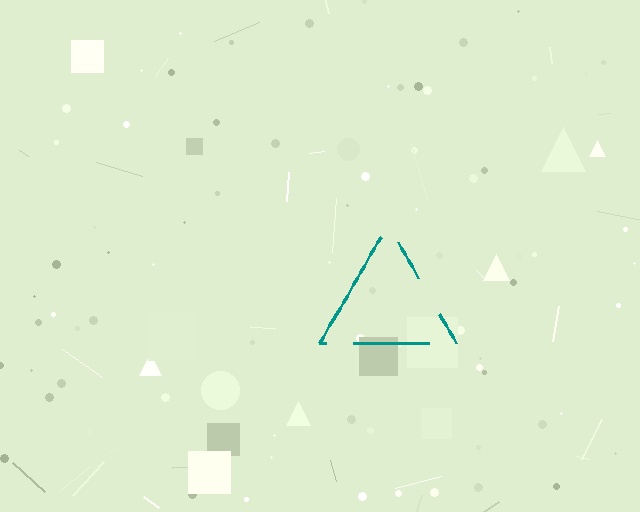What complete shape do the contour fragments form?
The contour fragments form a triangle.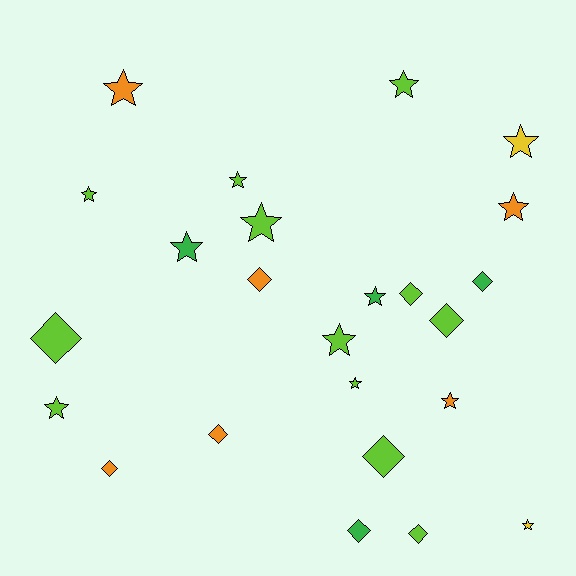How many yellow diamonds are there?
There are no yellow diamonds.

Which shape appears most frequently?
Star, with 14 objects.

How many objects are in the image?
There are 24 objects.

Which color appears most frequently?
Lime, with 12 objects.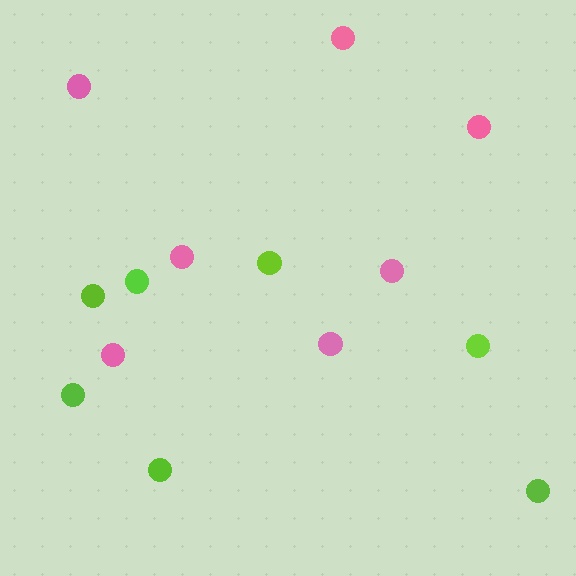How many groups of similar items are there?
There are 2 groups: one group of pink circles (7) and one group of lime circles (7).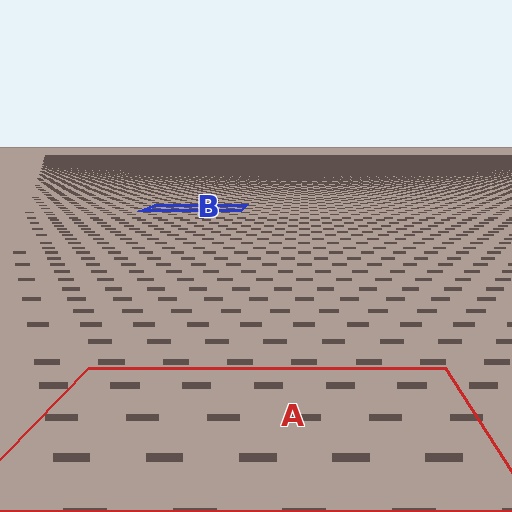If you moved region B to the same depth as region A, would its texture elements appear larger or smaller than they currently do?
They would appear larger. At a closer depth, the same texture elements are projected at a bigger on-screen size.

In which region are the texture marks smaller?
The texture marks are smaller in region B, because it is farther away.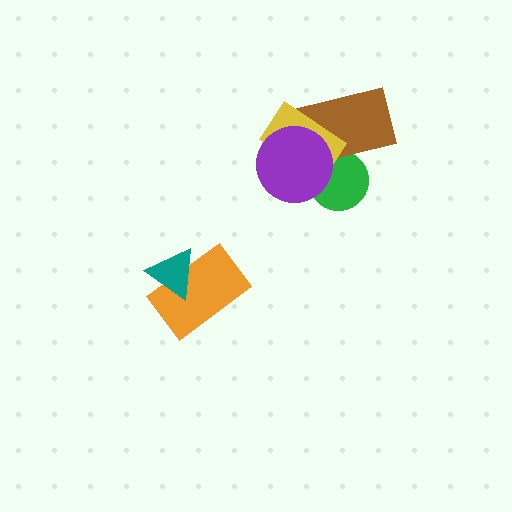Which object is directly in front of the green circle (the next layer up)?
The brown rectangle is directly in front of the green circle.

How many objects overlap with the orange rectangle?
1 object overlaps with the orange rectangle.